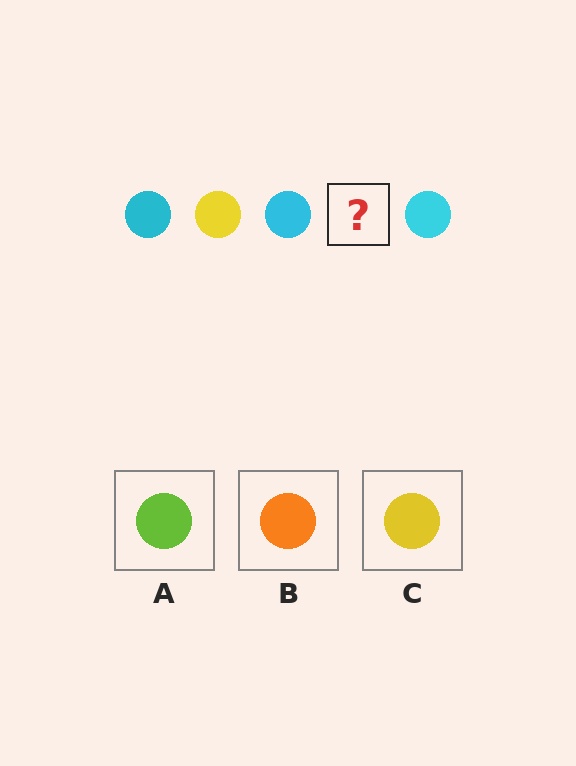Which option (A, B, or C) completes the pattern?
C.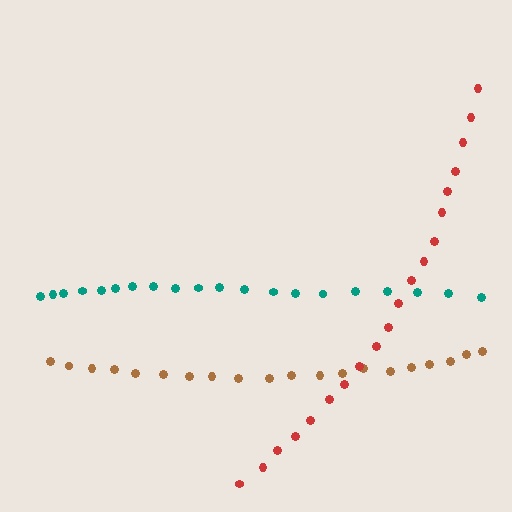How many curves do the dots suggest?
There are 3 distinct paths.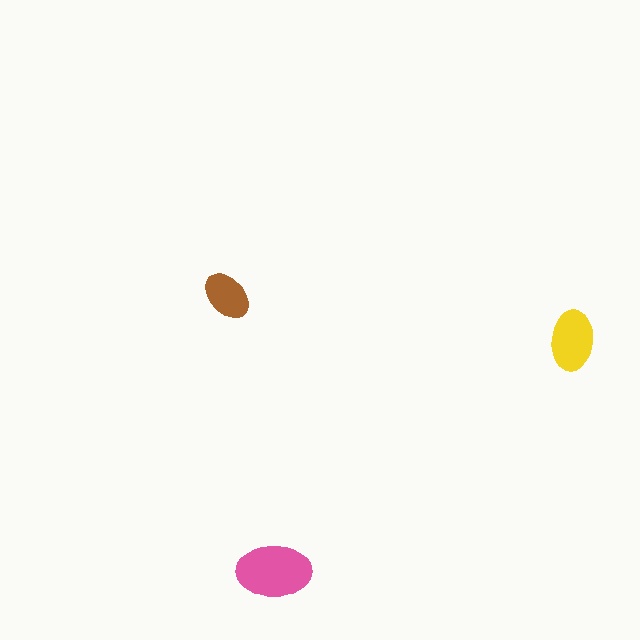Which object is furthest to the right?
The yellow ellipse is rightmost.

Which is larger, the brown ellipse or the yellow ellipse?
The yellow one.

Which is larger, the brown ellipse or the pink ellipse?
The pink one.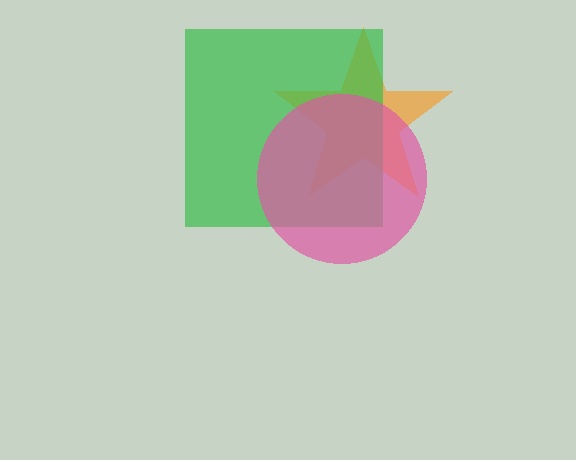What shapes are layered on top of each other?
The layered shapes are: an orange star, a green square, a pink circle.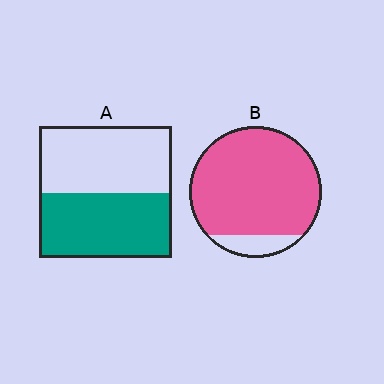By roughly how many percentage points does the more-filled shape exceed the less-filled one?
By roughly 40 percentage points (B over A).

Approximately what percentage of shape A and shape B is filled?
A is approximately 50% and B is approximately 90%.